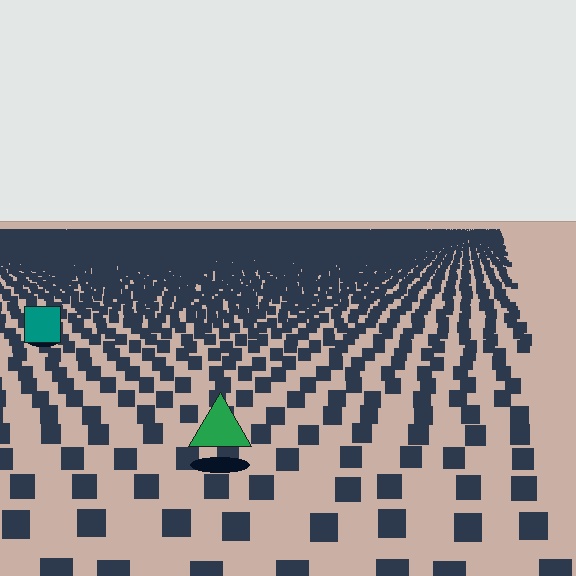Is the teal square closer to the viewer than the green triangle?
No. The green triangle is closer — you can tell from the texture gradient: the ground texture is coarser near it.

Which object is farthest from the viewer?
The teal square is farthest from the viewer. It appears smaller and the ground texture around it is denser.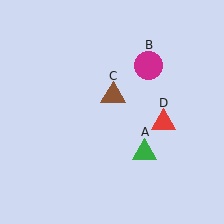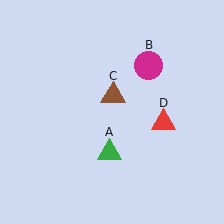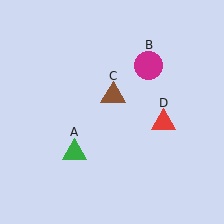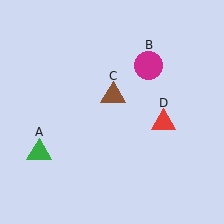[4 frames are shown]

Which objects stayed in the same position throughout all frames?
Magenta circle (object B) and brown triangle (object C) and red triangle (object D) remained stationary.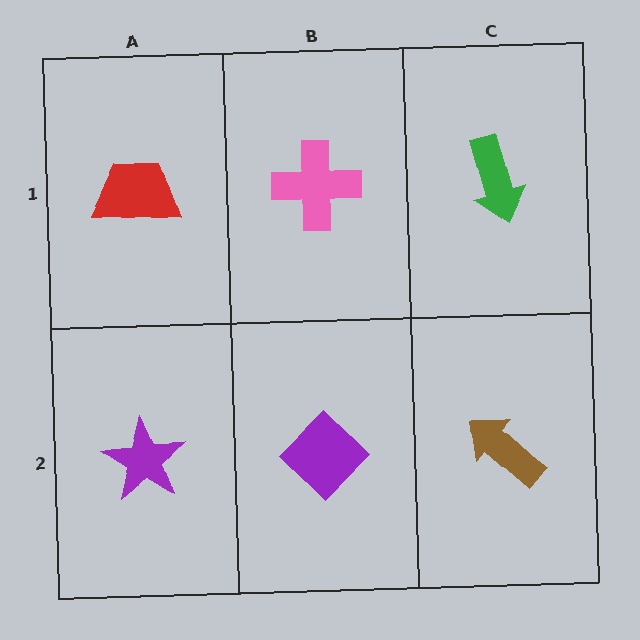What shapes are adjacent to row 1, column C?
A brown arrow (row 2, column C), a pink cross (row 1, column B).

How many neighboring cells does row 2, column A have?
2.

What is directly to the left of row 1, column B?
A red trapezoid.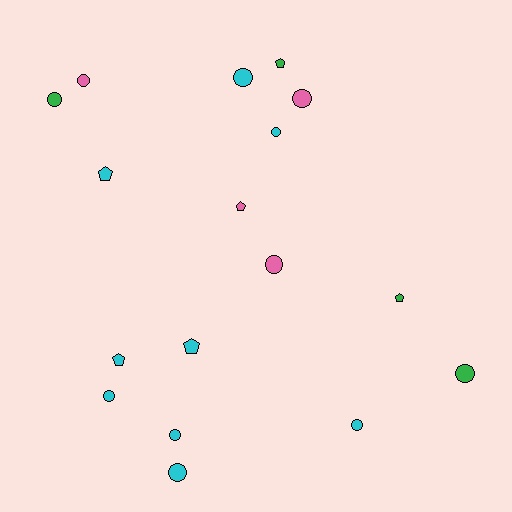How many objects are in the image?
There are 17 objects.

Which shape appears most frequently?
Circle, with 11 objects.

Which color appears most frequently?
Cyan, with 9 objects.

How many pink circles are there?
There are 3 pink circles.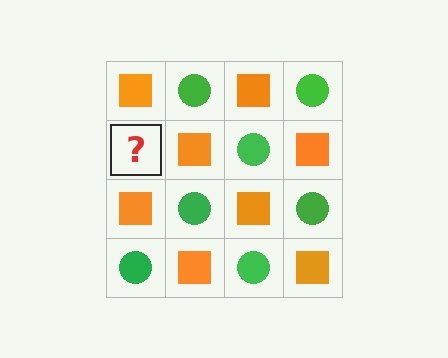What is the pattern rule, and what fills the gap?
The rule is that it alternates orange square and green circle in a checkerboard pattern. The gap should be filled with a green circle.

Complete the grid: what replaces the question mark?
The question mark should be replaced with a green circle.